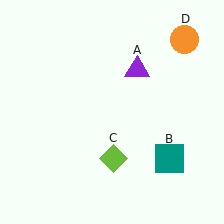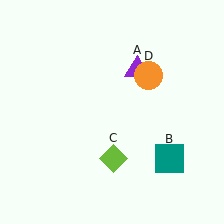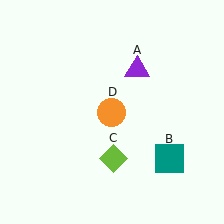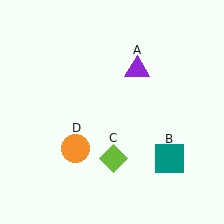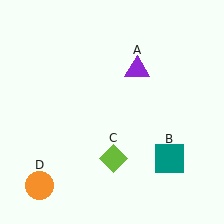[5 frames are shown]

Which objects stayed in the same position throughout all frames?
Purple triangle (object A) and teal square (object B) and lime diamond (object C) remained stationary.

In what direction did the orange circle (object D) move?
The orange circle (object D) moved down and to the left.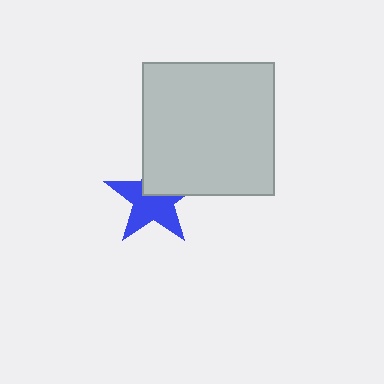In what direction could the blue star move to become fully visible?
The blue star could move toward the lower-left. That would shift it out from behind the light gray square entirely.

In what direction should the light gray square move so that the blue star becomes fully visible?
The light gray square should move toward the upper-right. That is the shortest direction to clear the overlap and leave the blue star fully visible.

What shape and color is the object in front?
The object in front is a light gray square.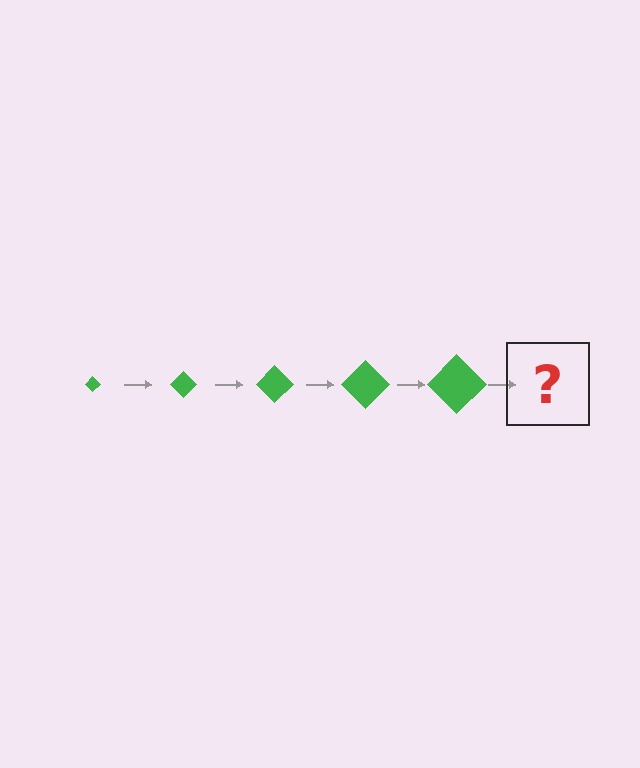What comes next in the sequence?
The next element should be a green diamond, larger than the previous one.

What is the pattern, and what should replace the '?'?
The pattern is that the diamond gets progressively larger each step. The '?' should be a green diamond, larger than the previous one.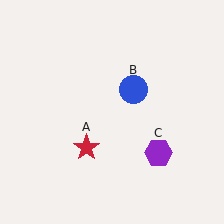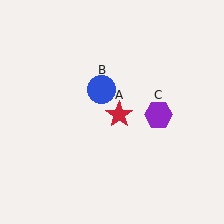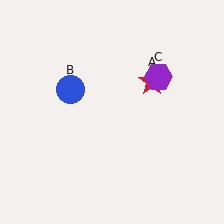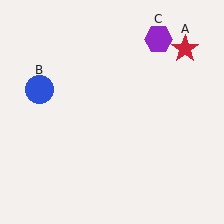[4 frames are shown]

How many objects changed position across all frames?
3 objects changed position: red star (object A), blue circle (object B), purple hexagon (object C).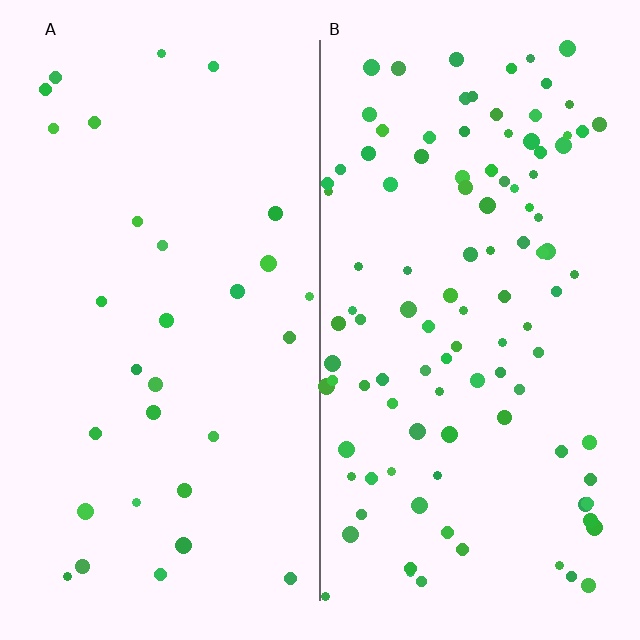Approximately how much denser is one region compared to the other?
Approximately 3.5× — region B over region A.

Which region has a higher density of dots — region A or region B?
B (the right).